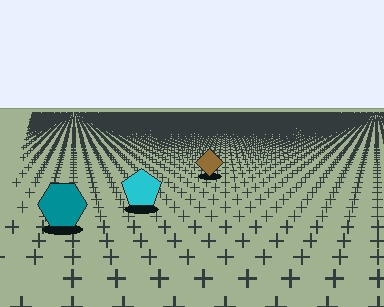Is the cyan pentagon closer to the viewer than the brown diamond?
Yes. The cyan pentagon is closer — you can tell from the texture gradient: the ground texture is coarser near it.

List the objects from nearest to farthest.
From nearest to farthest: the teal hexagon, the cyan pentagon, the brown diamond.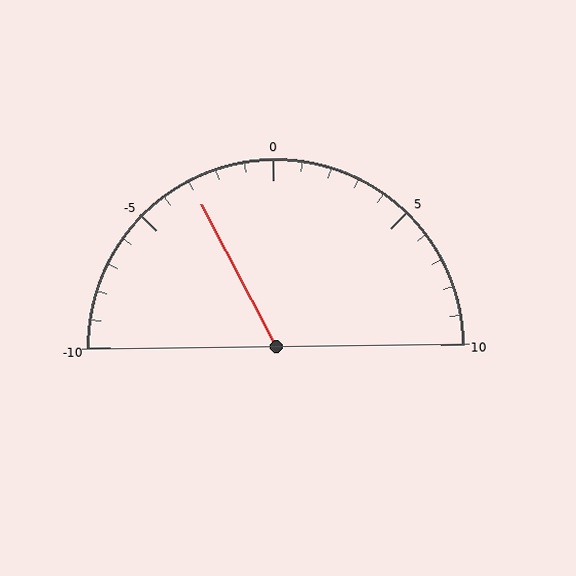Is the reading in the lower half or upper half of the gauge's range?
The reading is in the lower half of the range (-10 to 10).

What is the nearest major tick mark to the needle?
The nearest major tick mark is -5.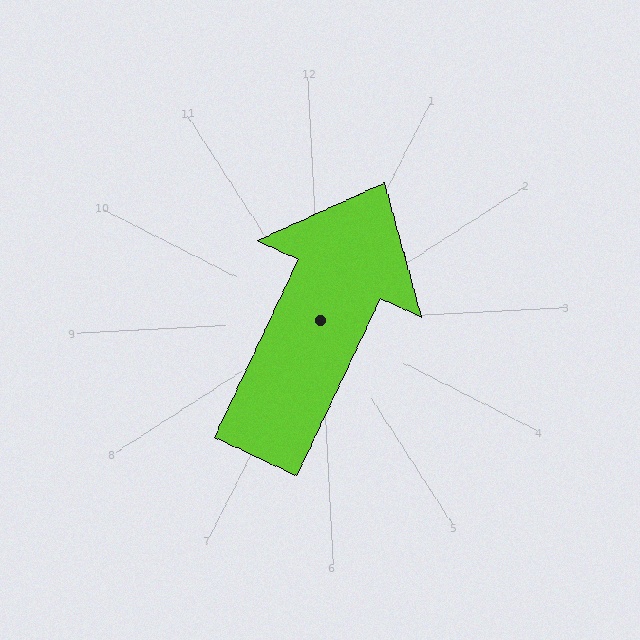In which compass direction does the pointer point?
Northeast.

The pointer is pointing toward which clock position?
Roughly 1 o'clock.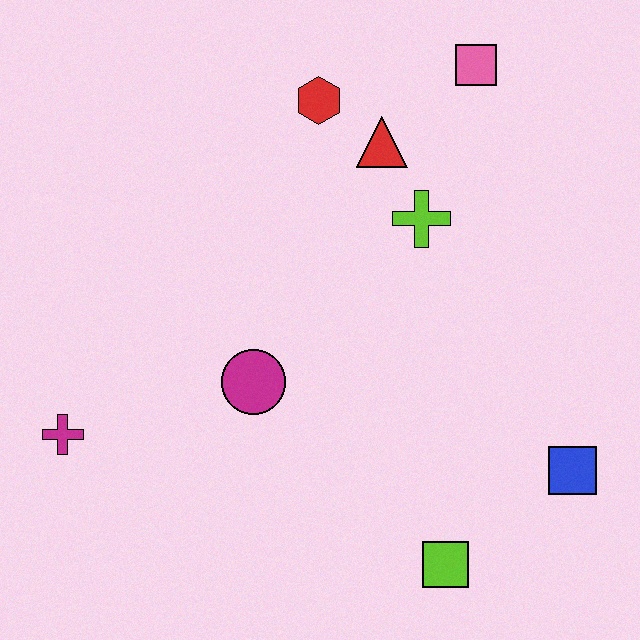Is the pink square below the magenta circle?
No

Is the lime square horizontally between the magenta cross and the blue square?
Yes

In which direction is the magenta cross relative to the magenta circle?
The magenta cross is to the left of the magenta circle.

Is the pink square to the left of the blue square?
Yes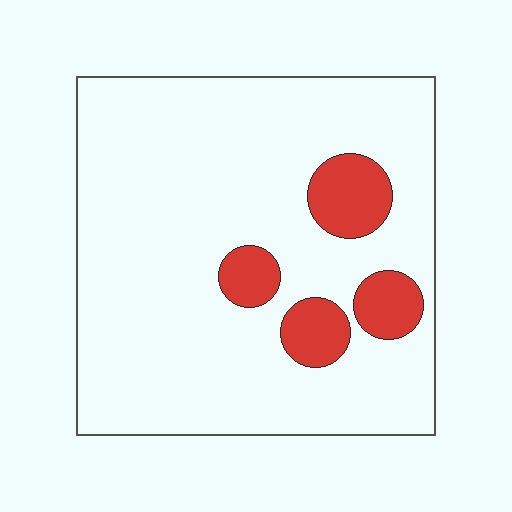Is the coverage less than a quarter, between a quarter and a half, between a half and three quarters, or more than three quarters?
Less than a quarter.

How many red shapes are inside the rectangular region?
4.